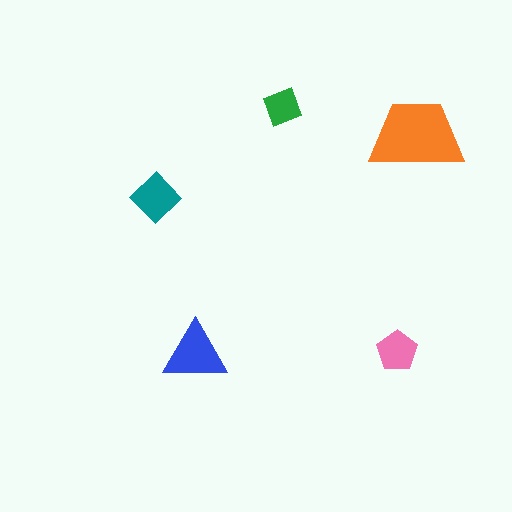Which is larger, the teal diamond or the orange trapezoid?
The orange trapezoid.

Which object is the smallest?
The green diamond.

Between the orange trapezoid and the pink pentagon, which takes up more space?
The orange trapezoid.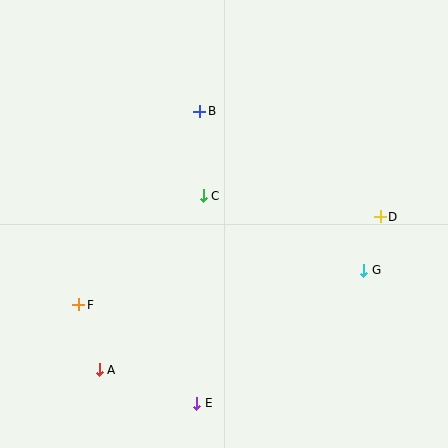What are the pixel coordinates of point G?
Point G is at (364, 270).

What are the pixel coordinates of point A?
Point A is at (99, 370).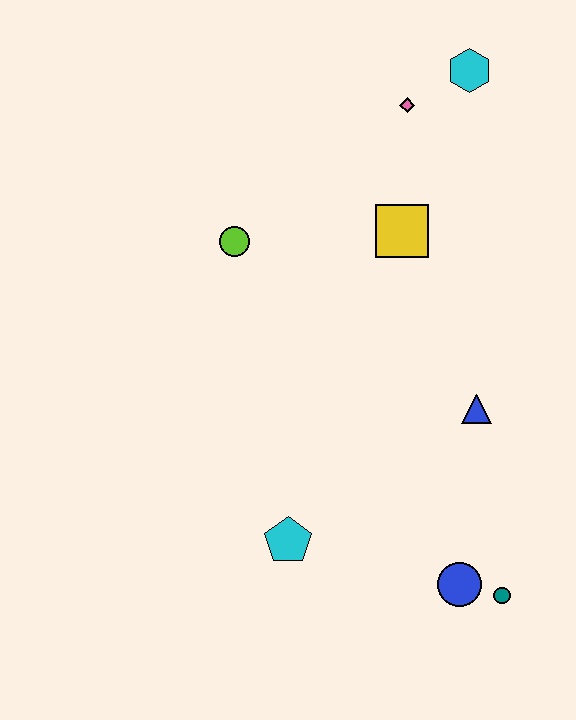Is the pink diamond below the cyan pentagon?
No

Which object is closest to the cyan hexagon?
The pink diamond is closest to the cyan hexagon.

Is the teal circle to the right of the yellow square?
Yes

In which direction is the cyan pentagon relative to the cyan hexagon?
The cyan pentagon is below the cyan hexagon.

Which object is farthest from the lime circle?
The teal circle is farthest from the lime circle.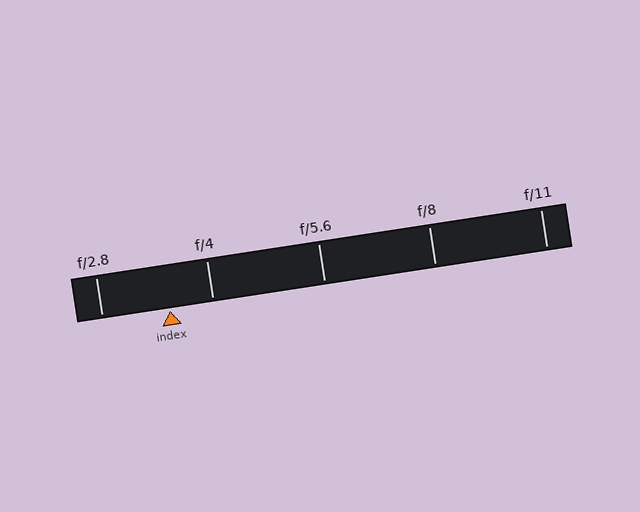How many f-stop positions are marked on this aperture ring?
There are 5 f-stop positions marked.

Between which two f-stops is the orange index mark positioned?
The index mark is between f/2.8 and f/4.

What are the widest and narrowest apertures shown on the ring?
The widest aperture shown is f/2.8 and the narrowest is f/11.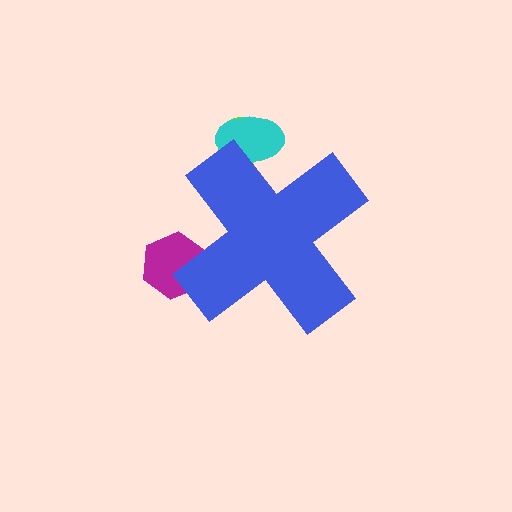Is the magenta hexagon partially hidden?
Yes, the magenta hexagon is partially hidden behind the blue cross.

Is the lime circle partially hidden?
Yes, the lime circle is partially hidden behind the blue cross.